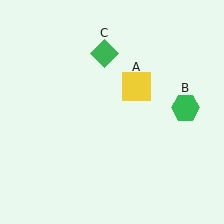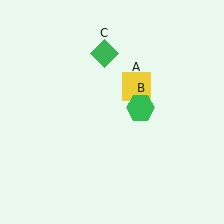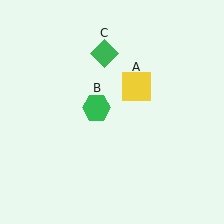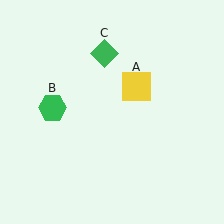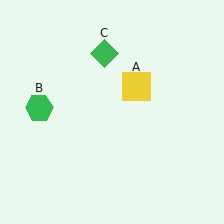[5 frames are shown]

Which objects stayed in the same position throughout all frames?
Yellow square (object A) and green diamond (object C) remained stationary.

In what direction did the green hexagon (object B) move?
The green hexagon (object B) moved left.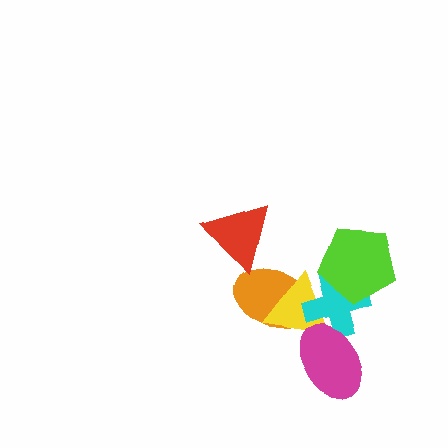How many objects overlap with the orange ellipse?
3 objects overlap with the orange ellipse.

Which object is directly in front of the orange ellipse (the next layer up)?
The yellow triangle is directly in front of the orange ellipse.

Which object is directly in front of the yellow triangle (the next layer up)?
The cyan cross is directly in front of the yellow triangle.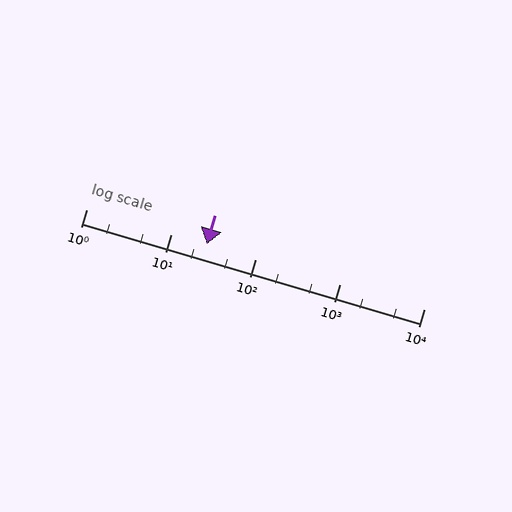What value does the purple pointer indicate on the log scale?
The pointer indicates approximately 27.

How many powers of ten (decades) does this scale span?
The scale spans 4 decades, from 1 to 10000.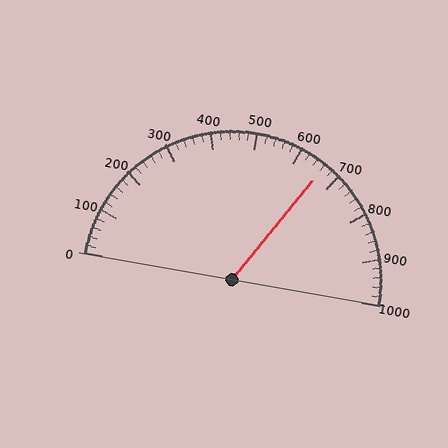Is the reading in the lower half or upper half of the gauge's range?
The reading is in the upper half of the range (0 to 1000).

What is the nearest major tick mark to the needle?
The nearest major tick mark is 700.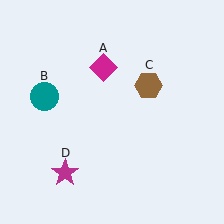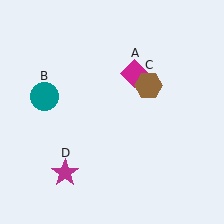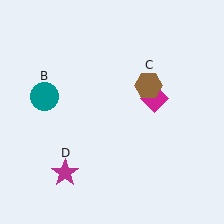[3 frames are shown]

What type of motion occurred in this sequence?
The magenta diamond (object A) rotated clockwise around the center of the scene.